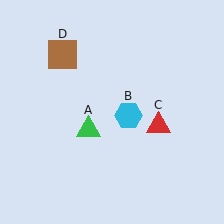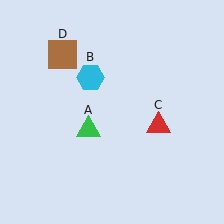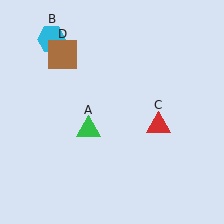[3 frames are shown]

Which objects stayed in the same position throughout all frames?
Green triangle (object A) and red triangle (object C) and brown square (object D) remained stationary.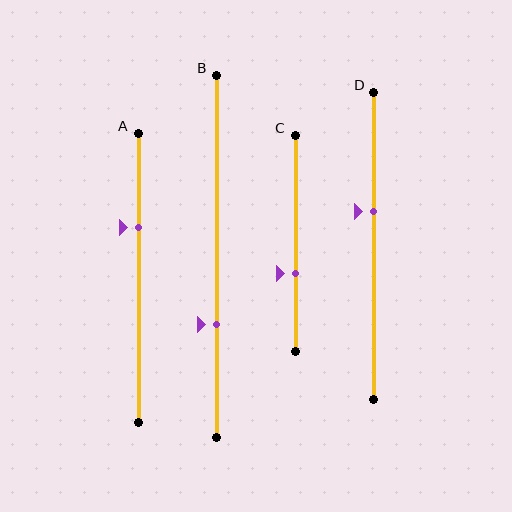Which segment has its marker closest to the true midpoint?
Segment D has its marker closest to the true midpoint.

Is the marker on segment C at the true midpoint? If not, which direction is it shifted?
No, the marker on segment C is shifted downward by about 14% of the segment length.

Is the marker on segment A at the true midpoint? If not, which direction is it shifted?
No, the marker on segment A is shifted upward by about 18% of the segment length.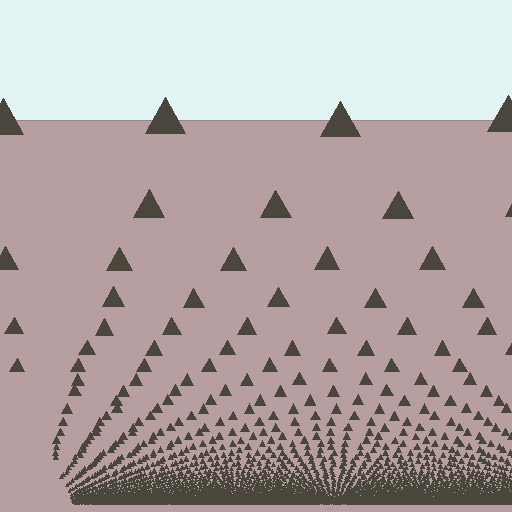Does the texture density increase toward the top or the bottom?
Density increases toward the bottom.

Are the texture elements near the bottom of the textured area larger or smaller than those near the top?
Smaller. The gradient is inverted — elements near the bottom are smaller and denser.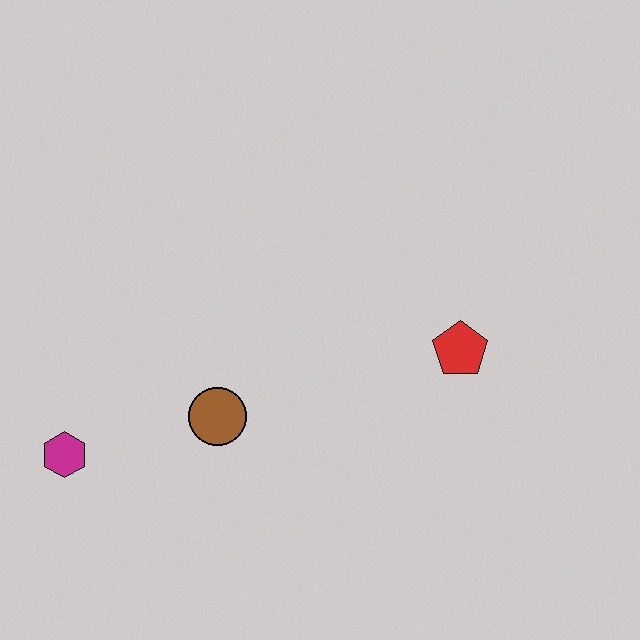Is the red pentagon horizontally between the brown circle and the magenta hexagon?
No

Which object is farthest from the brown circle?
The red pentagon is farthest from the brown circle.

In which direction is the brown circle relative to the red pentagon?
The brown circle is to the left of the red pentagon.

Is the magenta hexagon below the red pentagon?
Yes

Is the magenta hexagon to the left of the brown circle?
Yes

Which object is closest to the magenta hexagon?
The brown circle is closest to the magenta hexagon.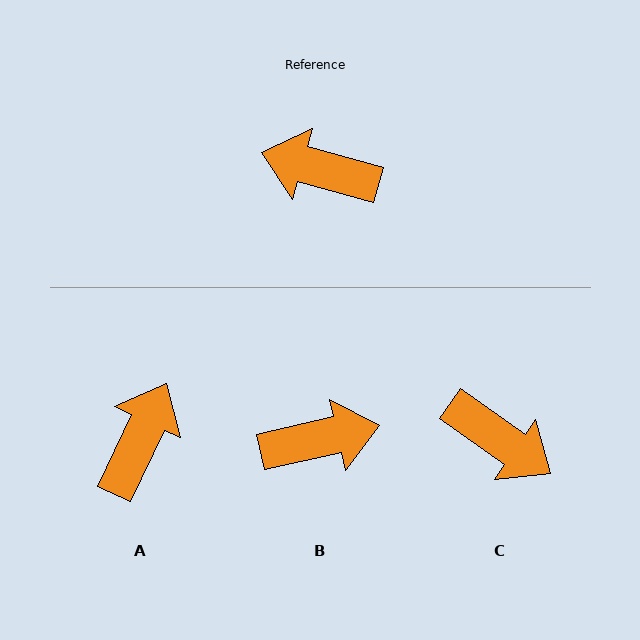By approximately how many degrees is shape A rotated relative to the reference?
Approximately 100 degrees clockwise.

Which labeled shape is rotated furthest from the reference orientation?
C, about 161 degrees away.